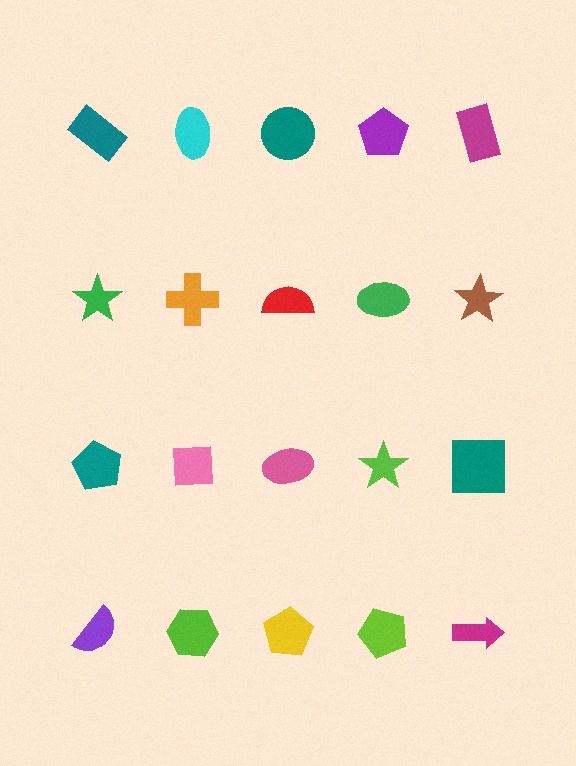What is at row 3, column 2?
A pink square.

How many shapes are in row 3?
5 shapes.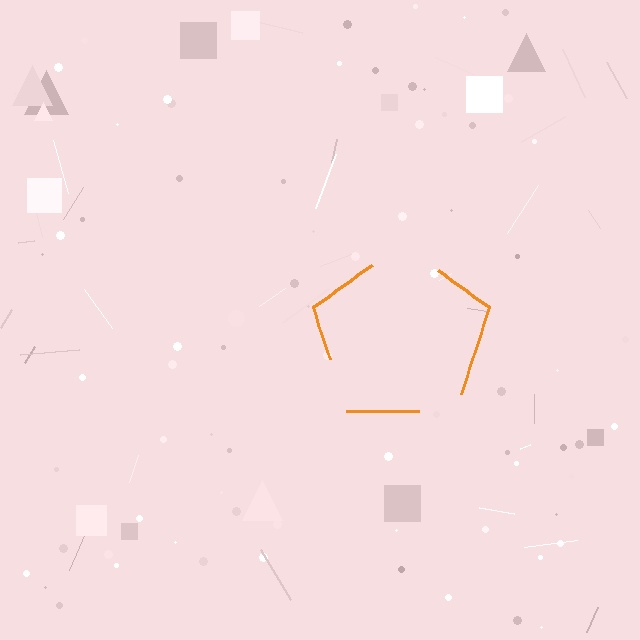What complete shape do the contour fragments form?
The contour fragments form a pentagon.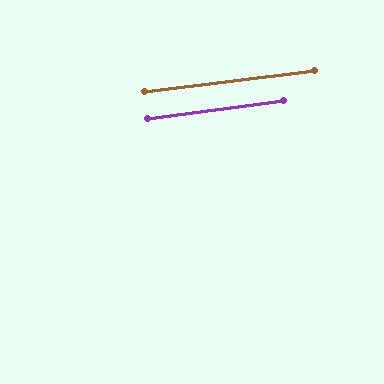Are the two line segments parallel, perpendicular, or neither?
Parallel — their directions differ by only 0.1°.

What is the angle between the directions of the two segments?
Approximately 0 degrees.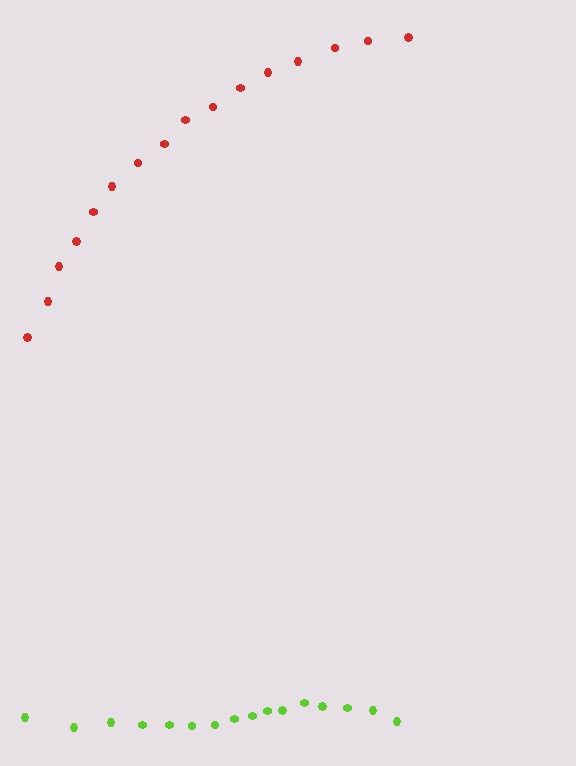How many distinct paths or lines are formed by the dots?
There are 2 distinct paths.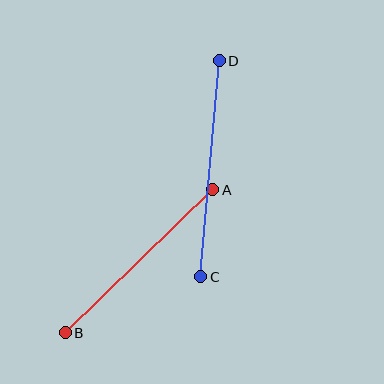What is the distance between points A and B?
The distance is approximately 205 pixels.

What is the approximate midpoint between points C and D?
The midpoint is at approximately (210, 169) pixels.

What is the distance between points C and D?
The distance is approximately 217 pixels.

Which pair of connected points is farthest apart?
Points C and D are farthest apart.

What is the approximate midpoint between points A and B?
The midpoint is at approximately (139, 261) pixels.